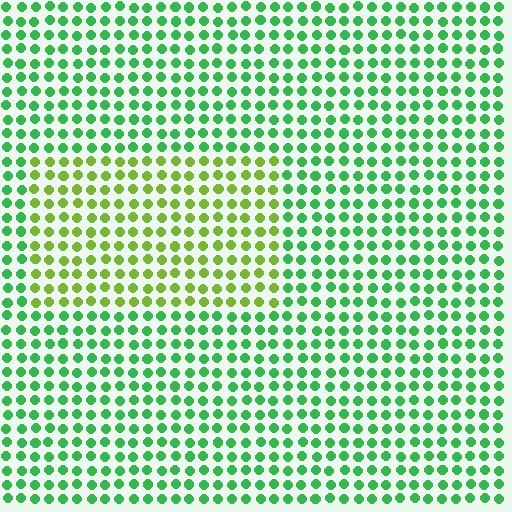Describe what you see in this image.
The image is filled with small green elements in a uniform arrangement. A rectangle-shaped region is visible where the elements are tinted to a slightly different hue, forming a subtle color boundary.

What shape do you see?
I see a rectangle.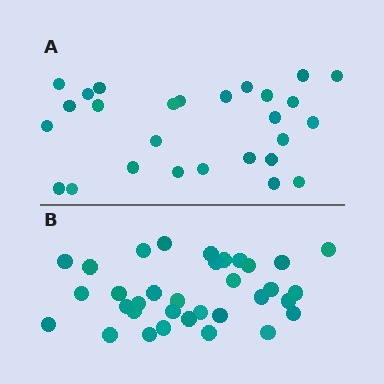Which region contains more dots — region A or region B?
Region B (the bottom region) has more dots.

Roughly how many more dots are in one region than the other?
Region B has roughly 8 or so more dots than region A.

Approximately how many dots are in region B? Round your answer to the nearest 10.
About 30 dots. (The exact count is 34, which rounds to 30.)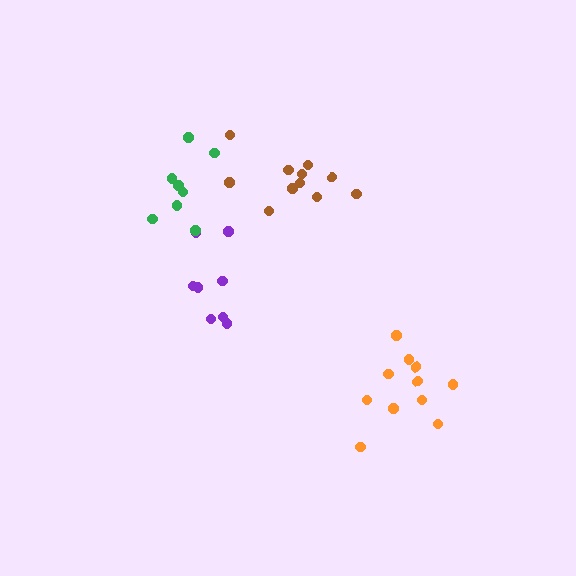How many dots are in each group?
Group 1: 11 dots, Group 2: 8 dots, Group 3: 8 dots, Group 4: 11 dots (38 total).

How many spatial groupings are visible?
There are 4 spatial groupings.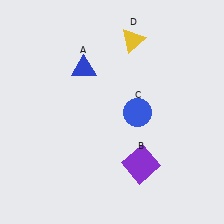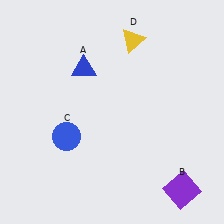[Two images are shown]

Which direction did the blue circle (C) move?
The blue circle (C) moved left.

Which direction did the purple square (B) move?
The purple square (B) moved right.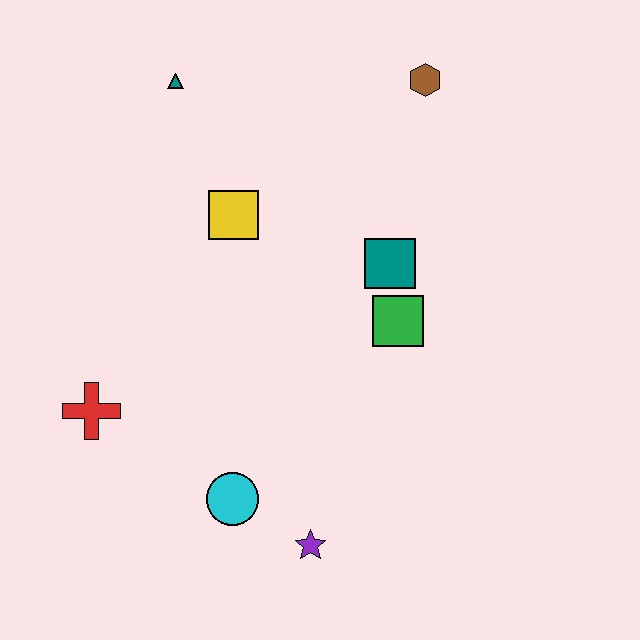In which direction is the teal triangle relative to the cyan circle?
The teal triangle is above the cyan circle.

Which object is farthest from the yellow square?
The purple star is farthest from the yellow square.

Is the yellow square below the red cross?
No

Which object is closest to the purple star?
The cyan circle is closest to the purple star.